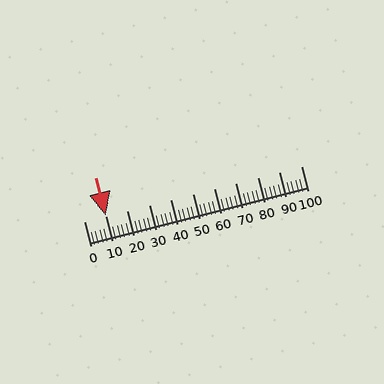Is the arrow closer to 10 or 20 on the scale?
The arrow is closer to 10.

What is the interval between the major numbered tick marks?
The major tick marks are spaced 10 units apart.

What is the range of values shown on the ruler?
The ruler shows values from 0 to 100.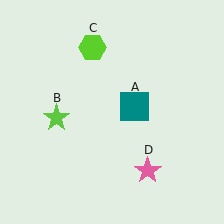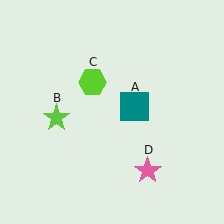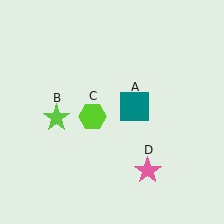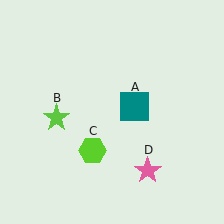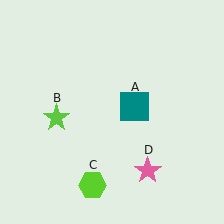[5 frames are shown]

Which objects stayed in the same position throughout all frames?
Teal square (object A) and lime star (object B) and pink star (object D) remained stationary.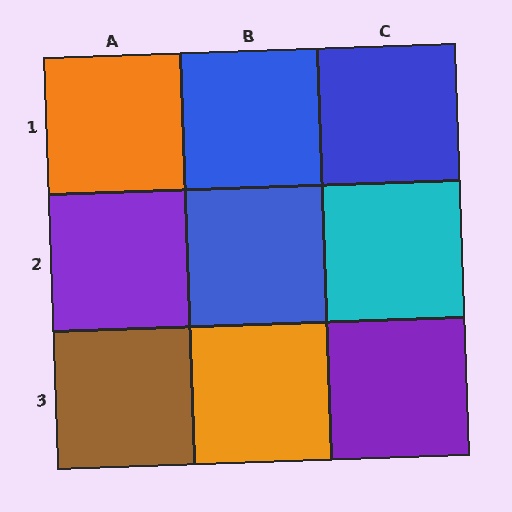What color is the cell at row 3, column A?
Brown.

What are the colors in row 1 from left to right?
Orange, blue, blue.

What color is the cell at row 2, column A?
Purple.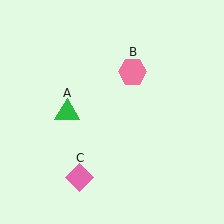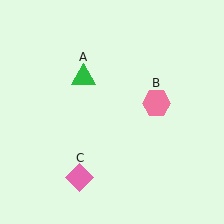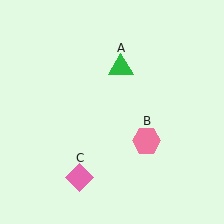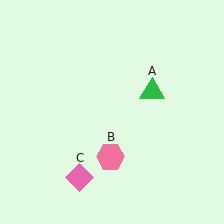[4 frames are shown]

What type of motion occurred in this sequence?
The green triangle (object A), pink hexagon (object B) rotated clockwise around the center of the scene.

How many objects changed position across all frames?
2 objects changed position: green triangle (object A), pink hexagon (object B).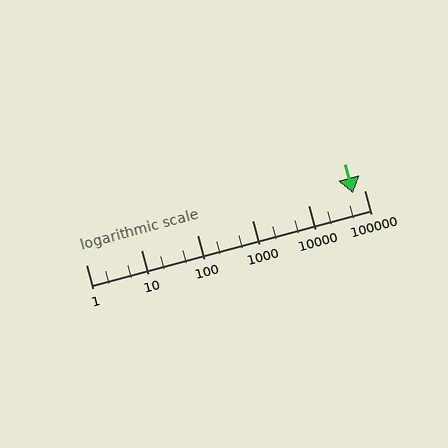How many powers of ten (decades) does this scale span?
The scale spans 5 decades, from 1 to 100000.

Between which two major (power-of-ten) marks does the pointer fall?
The pointer is between 10000 and 100000.